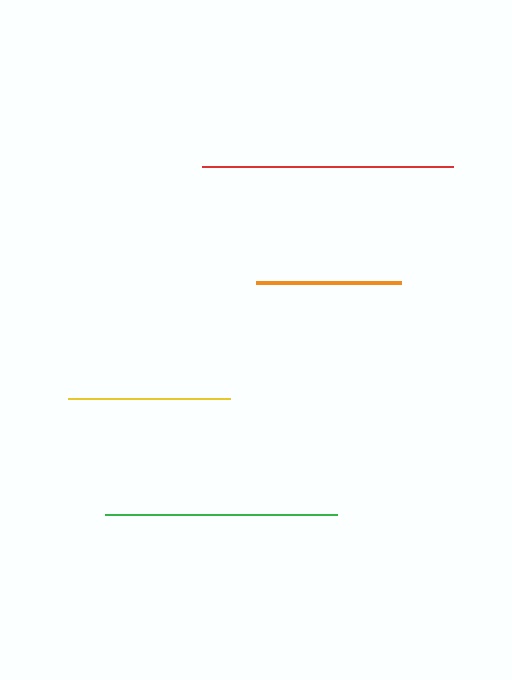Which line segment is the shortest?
The orange line is the shortest at approximately 145 pixels.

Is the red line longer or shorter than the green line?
The red line is longer than the green line.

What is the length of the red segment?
The red segment is approximately 251 pixels long.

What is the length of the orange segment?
The orange segment is approximately 145 pixels long.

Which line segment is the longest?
The red line is the longest at approximately 251 pixels.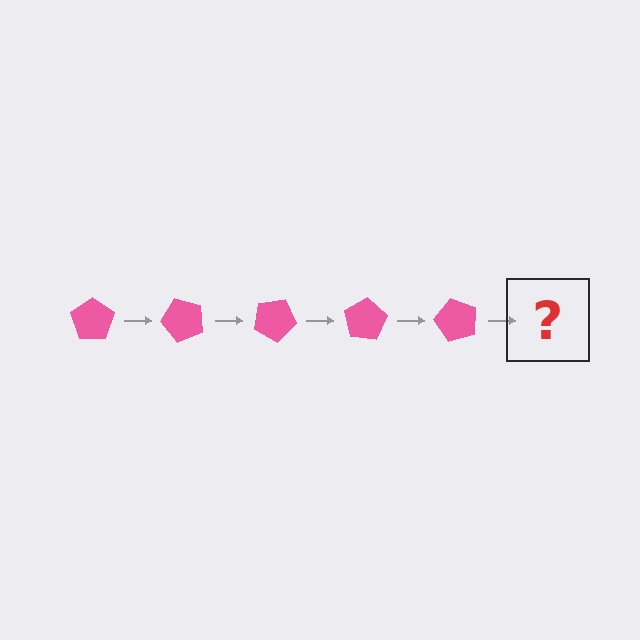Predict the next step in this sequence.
The next step is a pink pentagon rotated 250 degrees.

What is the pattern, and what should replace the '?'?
The pattern is that the pentagon rotates 50 degrees each step. The '?' should be a pink pentagon rotated 250 degrees.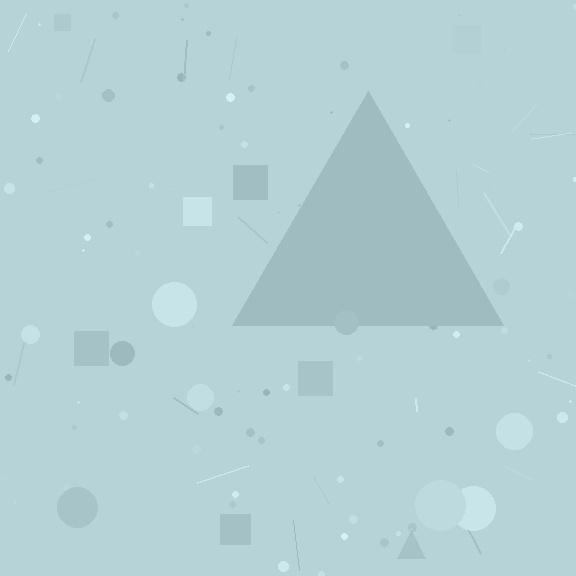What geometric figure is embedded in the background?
A triangle is embedded in the background.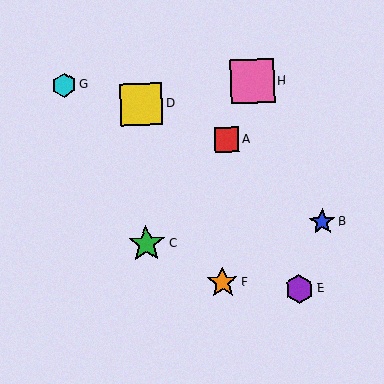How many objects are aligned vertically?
2 objects (C, D) are aligned vertically.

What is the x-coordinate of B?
Object B is at x≈322.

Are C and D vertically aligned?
Yes, both are at x≈147.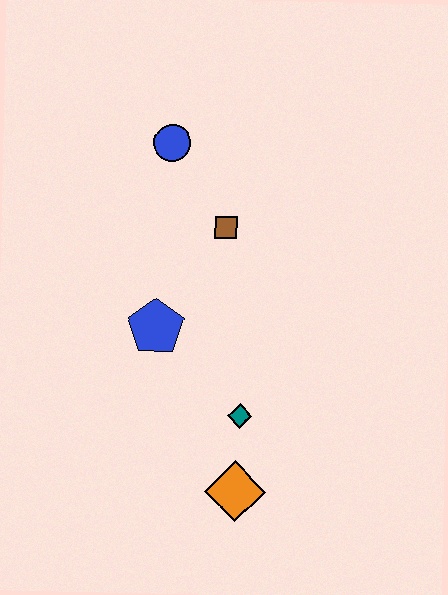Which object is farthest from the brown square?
The orange diamond is farthest from the brown square.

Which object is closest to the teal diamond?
The orange diamond is closest to the teal diamond.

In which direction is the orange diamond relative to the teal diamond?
The orange diamond is below the teal diamond.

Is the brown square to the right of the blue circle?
Yes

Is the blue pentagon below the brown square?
Yes